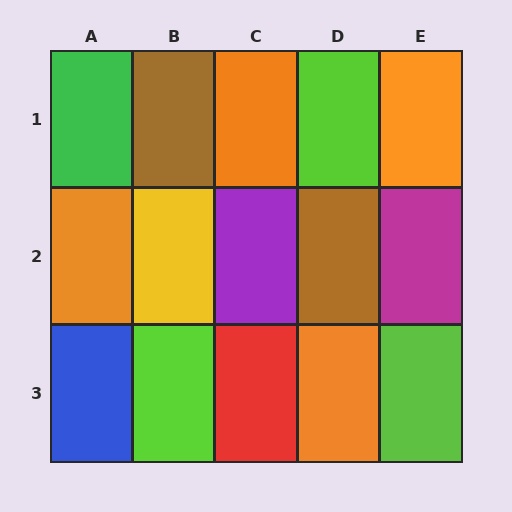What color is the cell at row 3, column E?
Lime.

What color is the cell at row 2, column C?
Purple.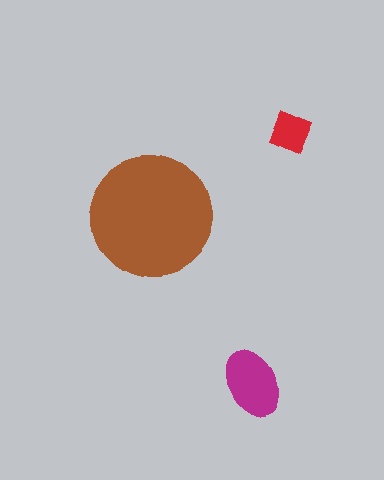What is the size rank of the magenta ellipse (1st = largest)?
2nd.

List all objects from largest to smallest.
The brown circle, the magenta ellipse, the red diamond.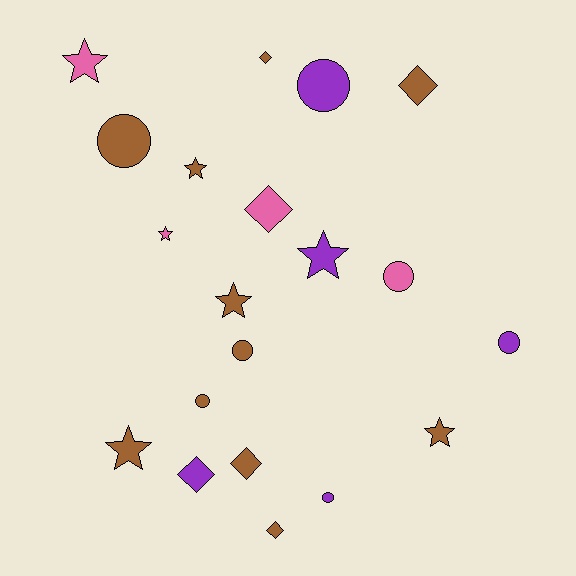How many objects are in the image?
There are 20 objects.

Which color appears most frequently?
Brown, with 11 objects.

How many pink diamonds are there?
There is 1 pink diamond.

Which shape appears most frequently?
Star, with 7 objects.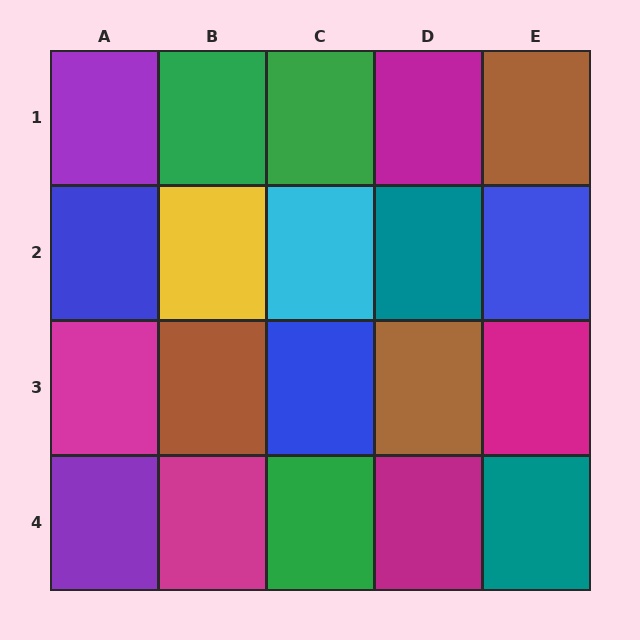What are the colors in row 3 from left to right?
Magenta, brown, blue, brown, magenta.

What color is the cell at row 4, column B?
Magenta.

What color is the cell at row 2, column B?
Yellow.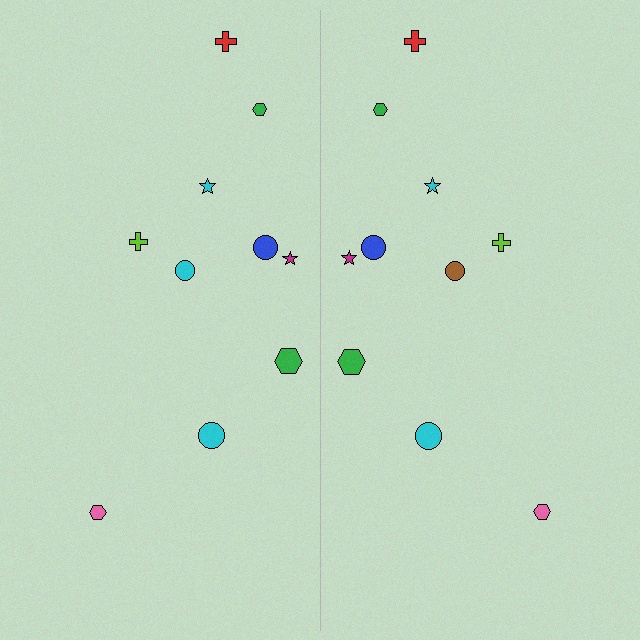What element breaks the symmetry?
The brown circle on the right side breaks the symmetry — its mirror counterpart is cyan.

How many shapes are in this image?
There are 20 shapes in this image.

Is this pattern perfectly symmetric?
No, the pattern is not perfectly symmetric. The brown circle on the right side breaks the symmetry — its mirror counterpart is cyan.